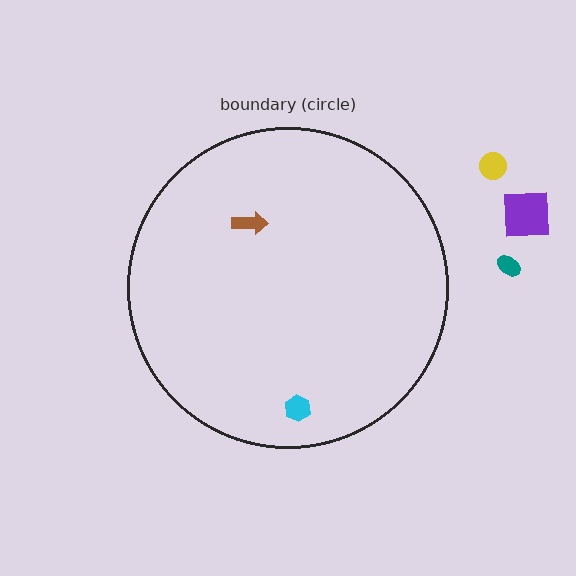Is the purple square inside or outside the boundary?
Outside.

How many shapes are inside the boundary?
2 inside, 3 outside.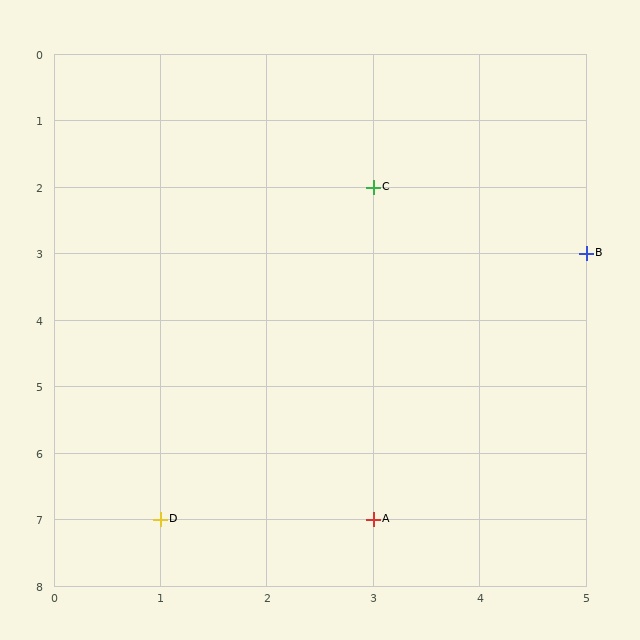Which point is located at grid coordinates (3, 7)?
Point A is at (3, 7).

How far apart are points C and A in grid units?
Points C and A are 5 rows apart.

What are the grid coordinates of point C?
Point C is at grid coordinates (3, 2).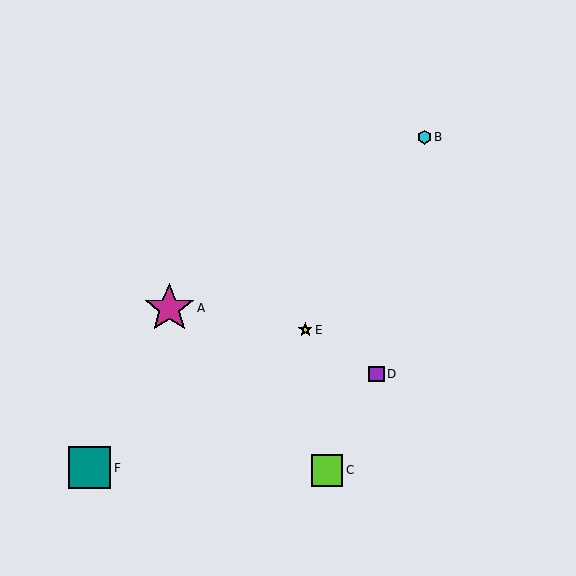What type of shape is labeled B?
Shape B is a cyan hexagon.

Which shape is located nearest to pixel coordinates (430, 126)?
The cyan hexagon (labeled B) at (424, 137) is nearest to that location.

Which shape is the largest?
The magenta star (labeled A) is the largest.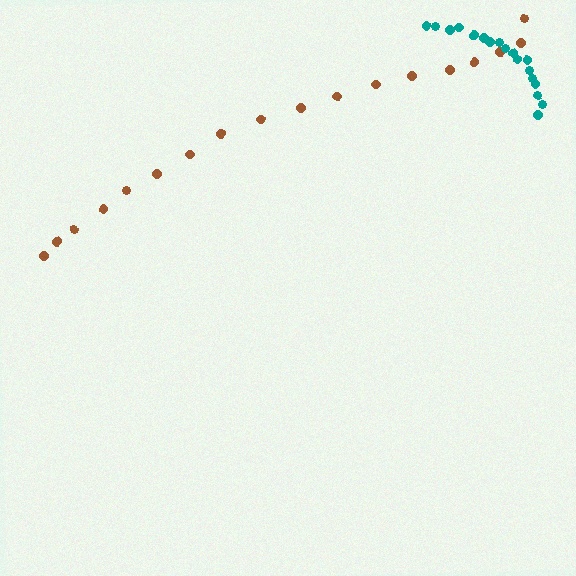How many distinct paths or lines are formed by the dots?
There are 2 distinct paths.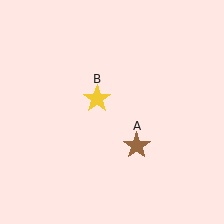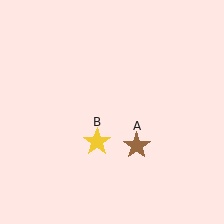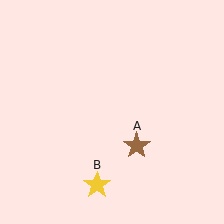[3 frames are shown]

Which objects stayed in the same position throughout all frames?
Brown star (object A) remained stationary.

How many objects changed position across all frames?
1 object changed position: yellow star (object B).